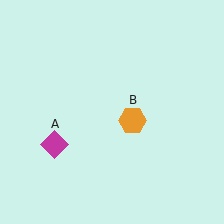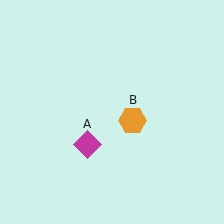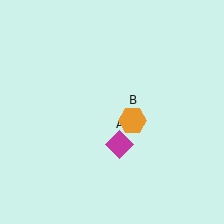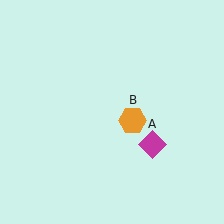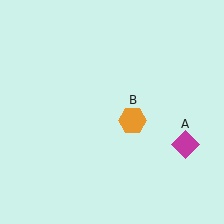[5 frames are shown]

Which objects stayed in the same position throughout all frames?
Orange hexagon (object B) remained stationary.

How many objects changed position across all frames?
1 object changed position: magenta diamond (object A).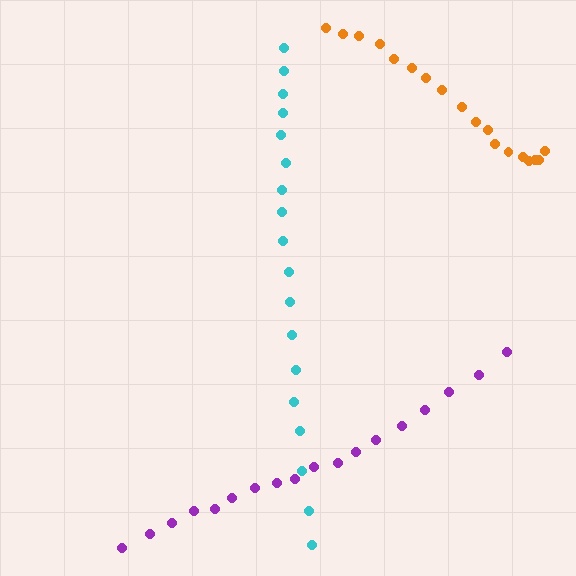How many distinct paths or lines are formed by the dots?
There are 3 distinct paths.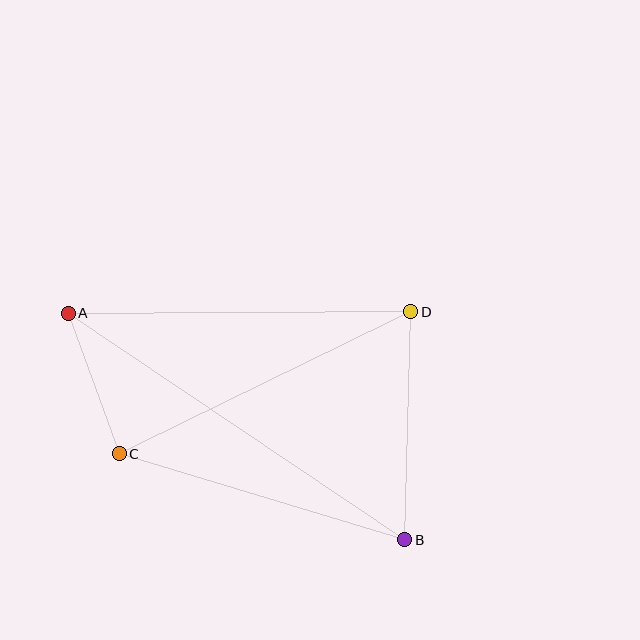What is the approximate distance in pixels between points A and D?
The distance between A and D is approximately 343 pixels.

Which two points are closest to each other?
Points A and C are closest to each other.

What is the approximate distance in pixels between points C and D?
The distance between C and D is approximately 324 pixels.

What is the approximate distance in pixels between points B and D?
The distance between B and D is approximately 228 pixels.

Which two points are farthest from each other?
Points A and B are farthest from each other.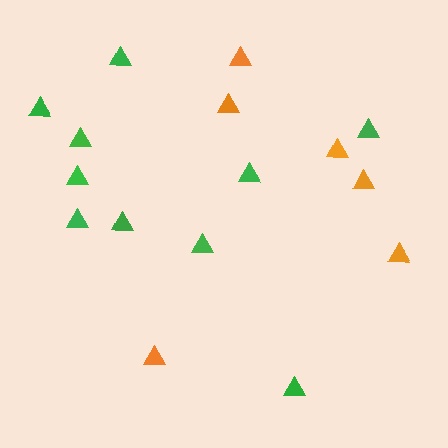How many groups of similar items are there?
There are 2 groups: one group of orange triangles (6) and one group of green triangles (10).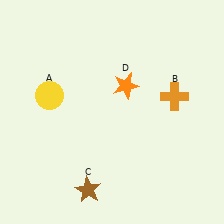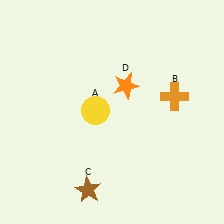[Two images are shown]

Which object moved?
The yellow circle (A) moved right.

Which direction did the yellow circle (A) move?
The yellow circle (A) moved right.